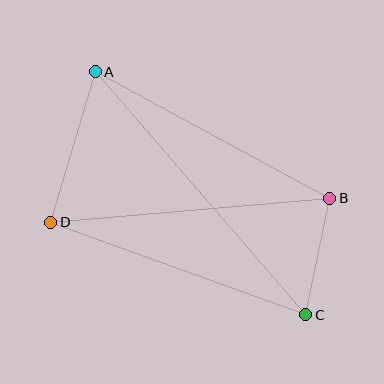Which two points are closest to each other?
Points B and C are closest to each other.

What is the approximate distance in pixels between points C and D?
The distance between C and D is approximately 271 pixels.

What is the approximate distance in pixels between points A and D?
The distance between A and D is approximately 157 pixels.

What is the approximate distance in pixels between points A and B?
The distance between A and B is approximately 266 pixels.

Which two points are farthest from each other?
Points A and C are farthest from each other.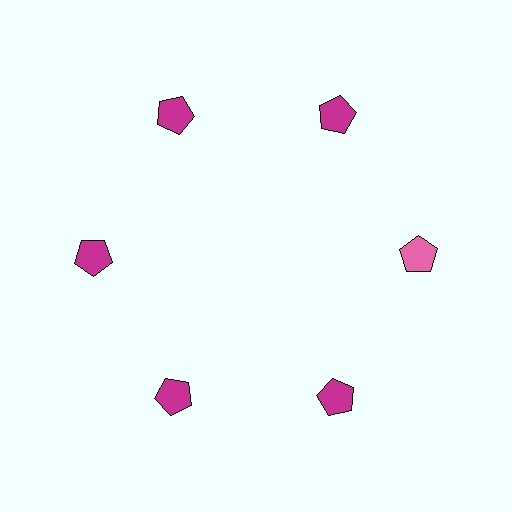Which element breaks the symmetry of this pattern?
The pink pentagon at roughly the 3 o'clock position breaks the symmetry. All other shapes are magenta pentagons.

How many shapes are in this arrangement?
There are 6 shapes arranged in a ring pattern.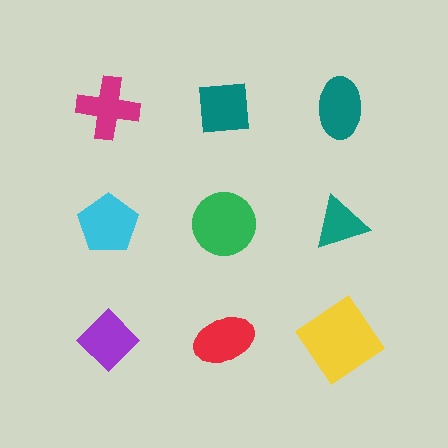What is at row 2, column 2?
A green circle.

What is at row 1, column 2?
A teal square.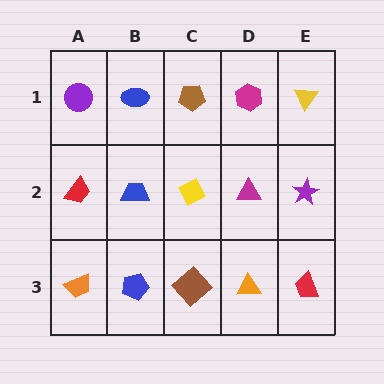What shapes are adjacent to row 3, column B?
A blue trapezoid (row 2, column B), an orange trapezoid (row 3, column A), a brown diamond (row 3, column C).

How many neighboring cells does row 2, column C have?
4.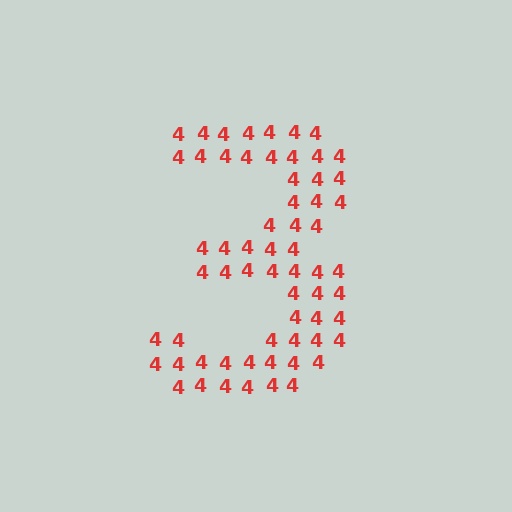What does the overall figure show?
The overall figure shows the digit 3.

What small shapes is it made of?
It is made of small digit 4's.